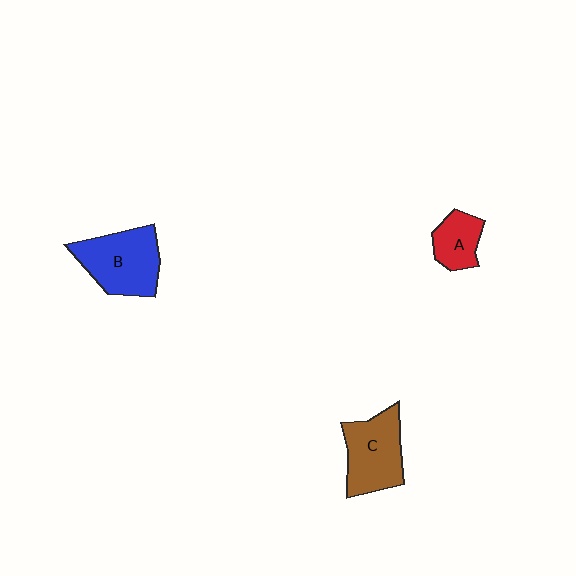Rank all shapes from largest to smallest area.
From largest to smallest: B (blue), C (brown), A (red).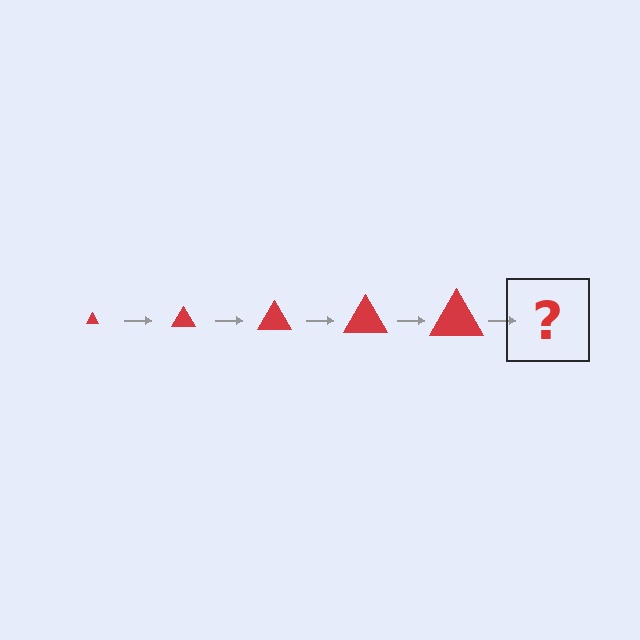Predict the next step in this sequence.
The next step is a red triangle, larger than the previous one.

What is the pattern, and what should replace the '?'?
The pattern is that the triangle gets progressively larger each step. The '?' should be a red triangle, larger than the previous one.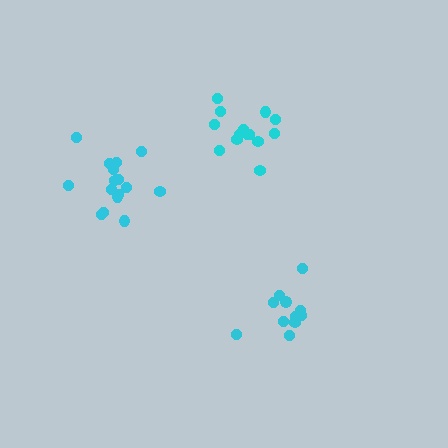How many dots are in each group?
Group 1: 16 dots, Group 2: 11 dots, Group 3: 14 dots (41 total).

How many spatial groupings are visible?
There are 3 spatial groupings.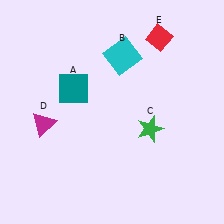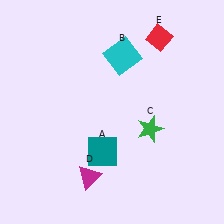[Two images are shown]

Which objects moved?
The objects that moved are: the teal square (A), the magenta triangle (D).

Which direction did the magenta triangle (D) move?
The magenta triangle (D) moved down.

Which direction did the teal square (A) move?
The teal square (A) moved down.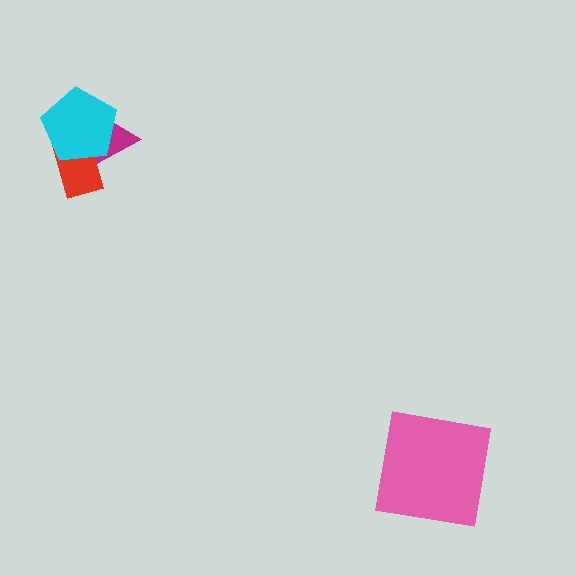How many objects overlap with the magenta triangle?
2 objects overlap with the magenta triangle.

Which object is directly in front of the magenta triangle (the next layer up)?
The red rectangle is directly in front of the magenta triangle.